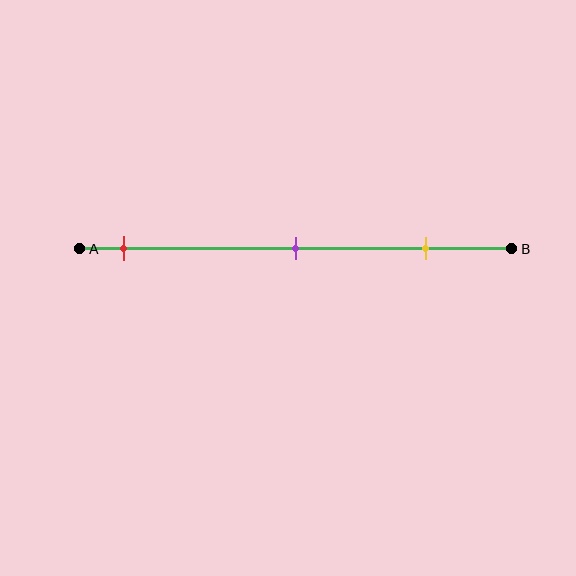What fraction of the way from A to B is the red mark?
The red mark is approximately 10% (0.1) of the way from A to B.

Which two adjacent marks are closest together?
The purple and yellow marks are the closest adjacent pair.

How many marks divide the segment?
There are 3 marks dividing the segment.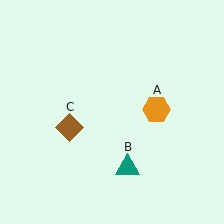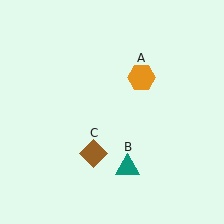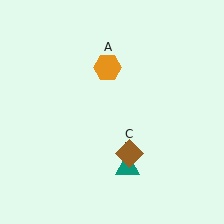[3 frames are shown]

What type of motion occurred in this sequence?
The orange hexagon (object A), brown diamond (object C) rotated counterclockwise around the center of the scene.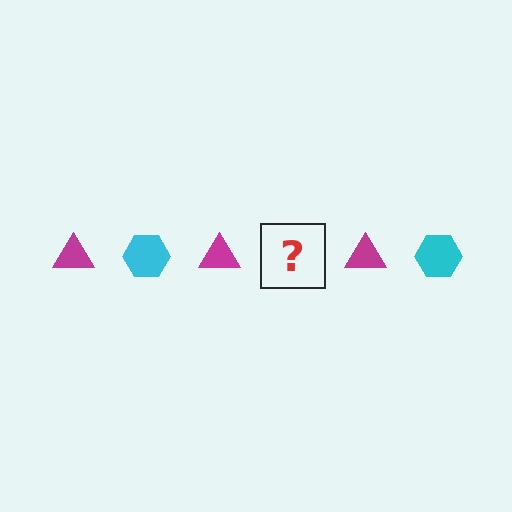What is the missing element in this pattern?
The missing element is a cyan hexagon.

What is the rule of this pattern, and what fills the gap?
The rule is that the pattern alternates between magenta triangle and cyan hexagon. The gap should be filled with a cyan hexagon.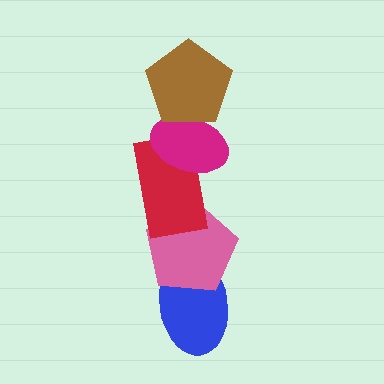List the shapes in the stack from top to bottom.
From top to bottom: the brown pentagon, the magenta ellipse, the red rectangle, the pink pentagon, the blue ellipse.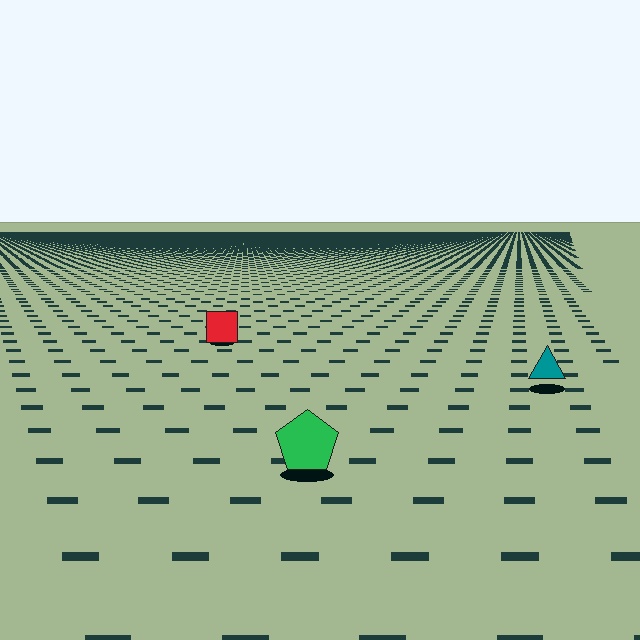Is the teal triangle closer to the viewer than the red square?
Yes. The teal triangle is closer — you can tell from the texture gradient: the ground texture is coarser near it.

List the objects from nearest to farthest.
From nearest to farthest: the green pentagon, the teal triangle, the red square.